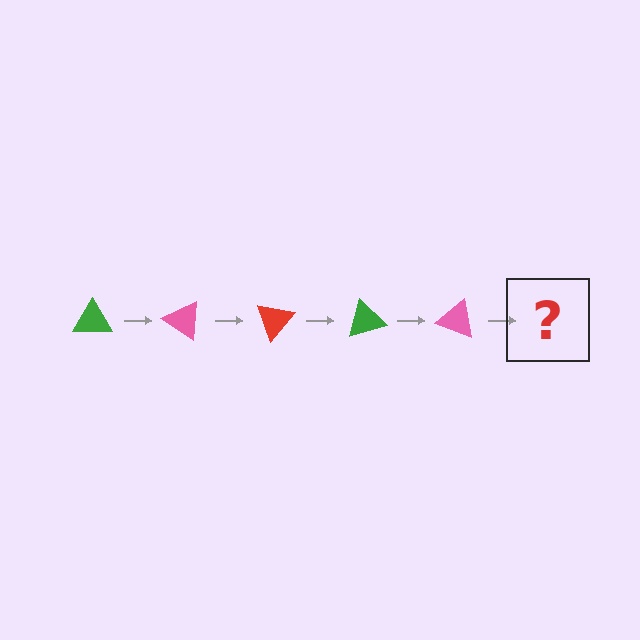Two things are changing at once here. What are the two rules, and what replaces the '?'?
The two rules are that it rotates 35 degrees each step and the color cycles through green, pink, and red. The '?' should be a red triangle, rotated 175 degrees from the start.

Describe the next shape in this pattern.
It should be a red triangle, rotated 175 degrees from the start.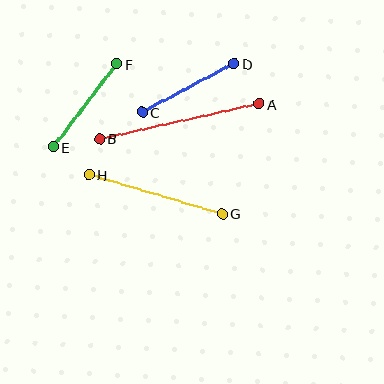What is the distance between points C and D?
The distance is approximately 104 pixels.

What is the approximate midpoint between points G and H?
The midpoint is at approximately (155, 194) pixels.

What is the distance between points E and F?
The distance is approximately 105 pixels.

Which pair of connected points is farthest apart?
Points A and B are farthest apart.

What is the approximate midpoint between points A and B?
The midpoint is at approximately (179, 121) pixels.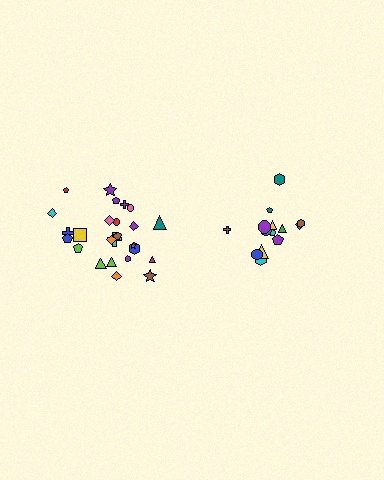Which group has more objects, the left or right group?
The left group.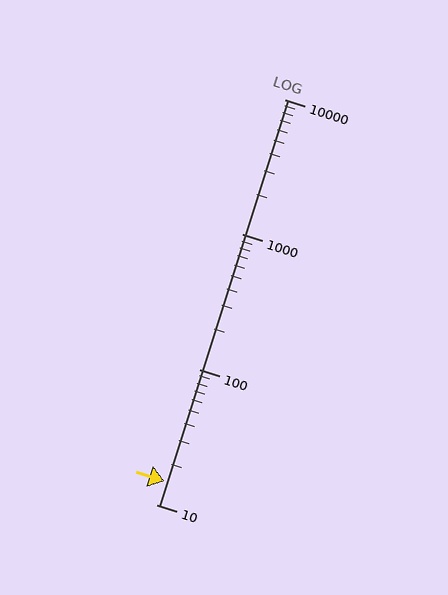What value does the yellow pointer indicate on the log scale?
The pointer indicates approximately 15.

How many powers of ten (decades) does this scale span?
The scale spans 3 decades, from 10 to 10000.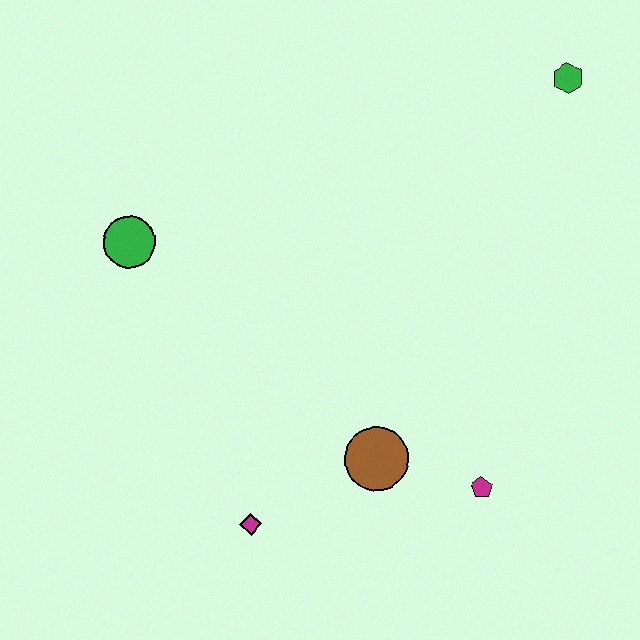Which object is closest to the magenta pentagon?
The brown circle is closest to the magenta pentagon.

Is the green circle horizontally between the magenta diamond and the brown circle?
No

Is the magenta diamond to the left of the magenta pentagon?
Yes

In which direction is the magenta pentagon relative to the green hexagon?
The magenta pentagon is below the green hexagon.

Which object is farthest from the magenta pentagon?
The green circle is farthest from the magenta pentagon.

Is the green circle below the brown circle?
No